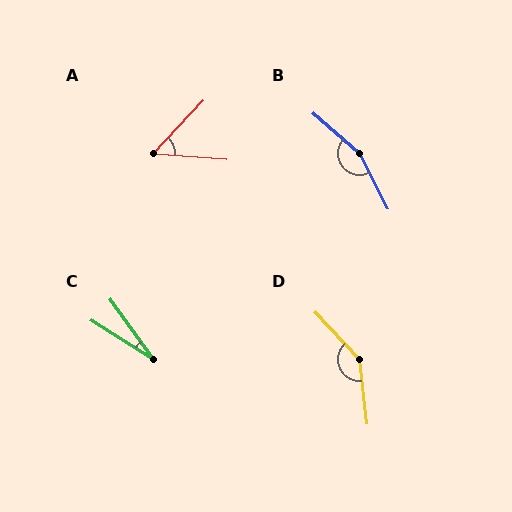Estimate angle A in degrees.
Approximately 51 degrees.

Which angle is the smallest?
C, at approximately 22 degrees.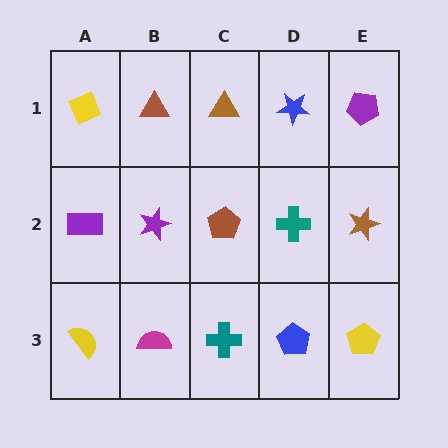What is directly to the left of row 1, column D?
A brown triangle.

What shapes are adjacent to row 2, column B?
A brown triangle (row 1, column B), a magenta semicircle (row 3, column B), a purple rectangle (row 2, column A), a brown pentagon (row 2, column C).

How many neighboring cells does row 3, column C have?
3.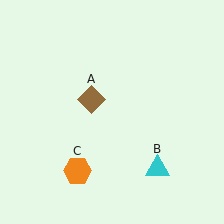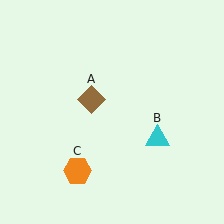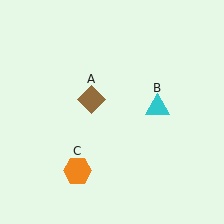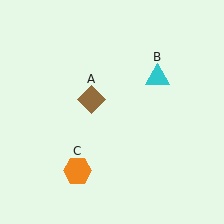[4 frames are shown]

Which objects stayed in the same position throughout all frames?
Brown diamond (object A) and orange hexagon (object C) remained stationary.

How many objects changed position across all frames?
1 object changed position: cyan triangle (object B).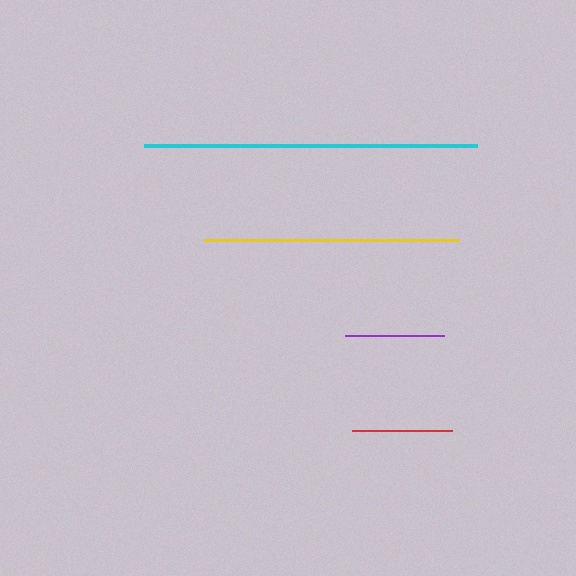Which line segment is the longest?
The cyan line is the longest at approximately 332 pixels.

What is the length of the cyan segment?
The cyan segment is approximately 332 pixels long.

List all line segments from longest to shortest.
From longest to shortest: cyan, yellow, red, purple.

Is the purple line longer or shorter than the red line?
The red line is longer than the purple line.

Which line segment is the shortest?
The purple line is the shortest at approximately 99 pixels.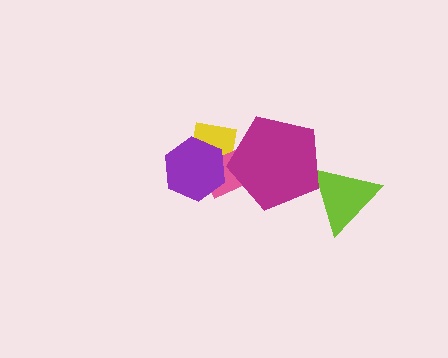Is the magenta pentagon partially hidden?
No, no other shape covers it.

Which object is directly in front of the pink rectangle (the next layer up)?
The magenta pentagon is directly in front of the pink rectangle.